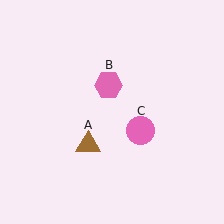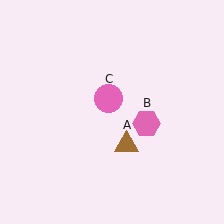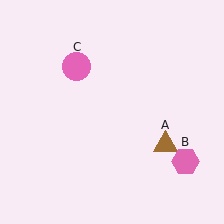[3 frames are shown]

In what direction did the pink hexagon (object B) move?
The pink hexagon (object B) moved down and to the right.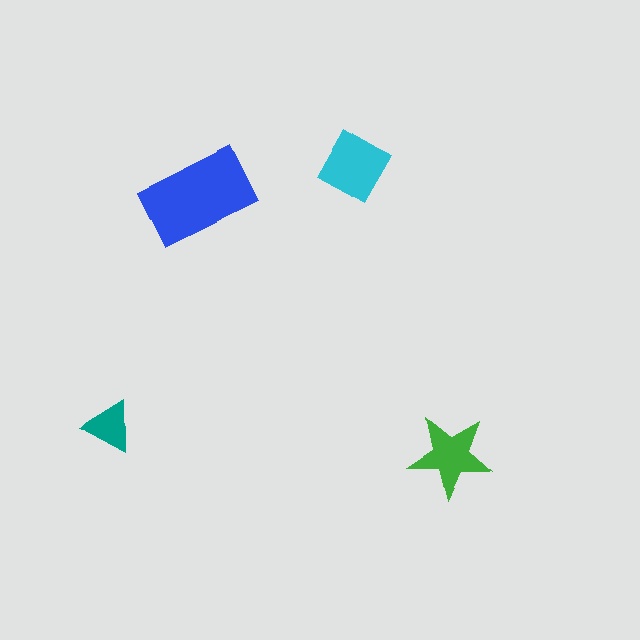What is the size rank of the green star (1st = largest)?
3rd.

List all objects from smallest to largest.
The teal triangle, the green star, the cyan diamond, the blue rectangle.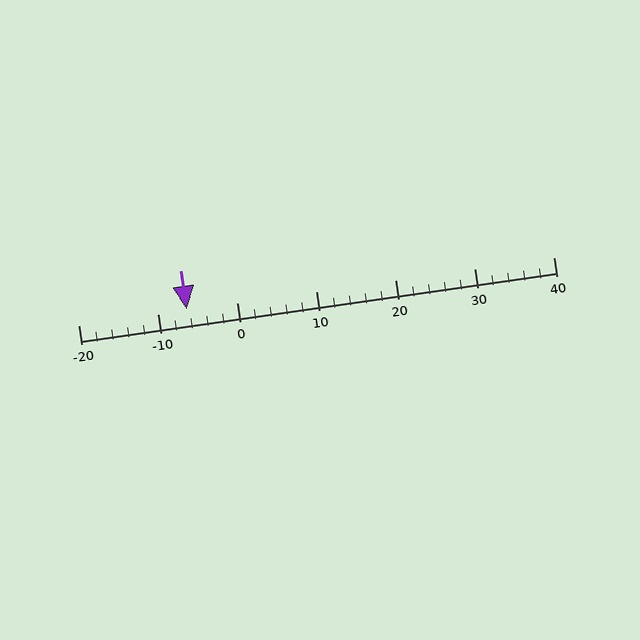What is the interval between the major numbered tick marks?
The major tick marks are spaced 10 units apart.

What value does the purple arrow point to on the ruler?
The purple arrow points to approximately -6.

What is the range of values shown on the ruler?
The ruler shows values from -20 to 40.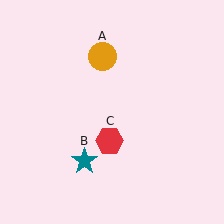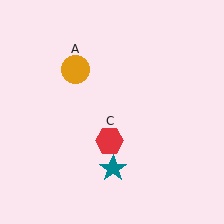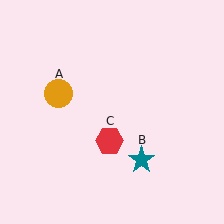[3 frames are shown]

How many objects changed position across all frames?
2 objects changed position: orange circle (object A), teal star (object B).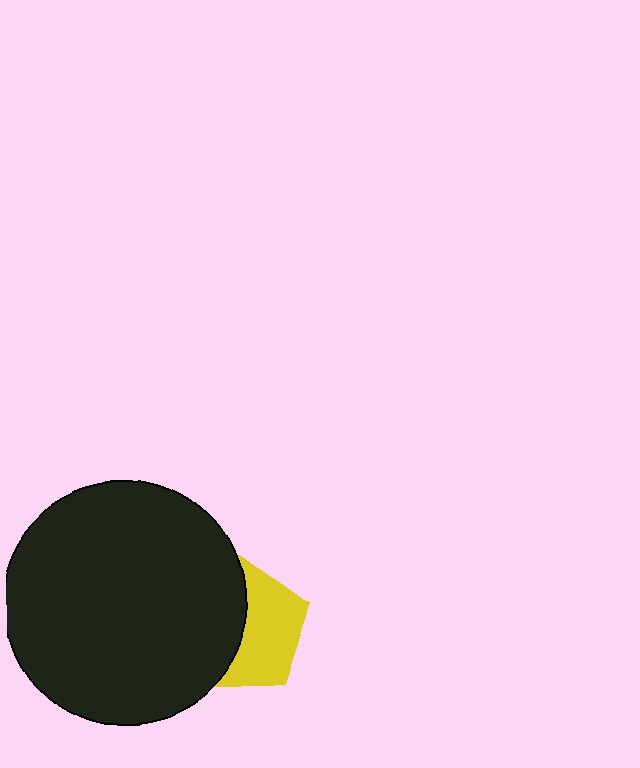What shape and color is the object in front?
The object in front is a black circle.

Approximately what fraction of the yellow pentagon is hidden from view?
Roughly 49% of the yellow pentagon is hidden behind the black circle.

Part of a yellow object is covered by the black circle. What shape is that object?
It is a pentagon.